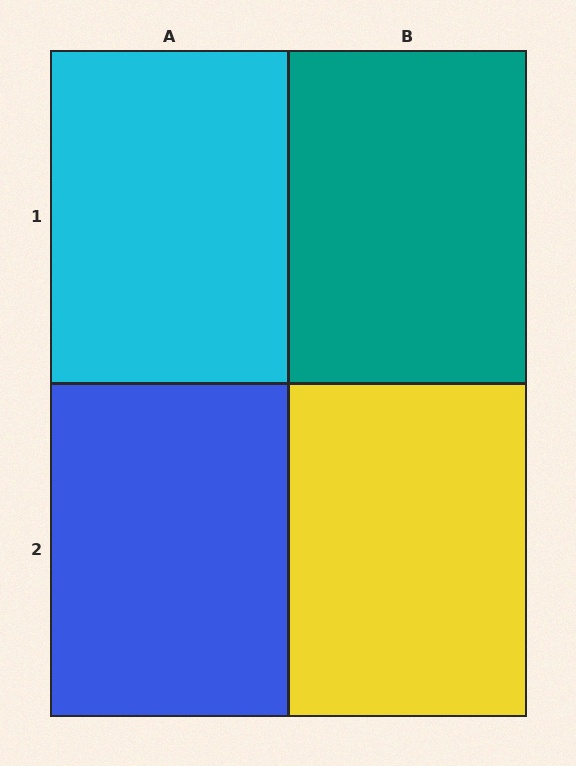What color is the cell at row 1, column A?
Cyan.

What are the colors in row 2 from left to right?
Blue, yellow.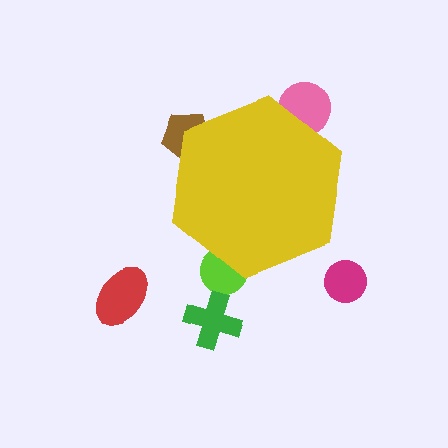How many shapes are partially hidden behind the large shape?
3 shapes are partially hidden.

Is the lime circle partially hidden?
Yes, the lime circle is partially hidden behind the yellow hexagon.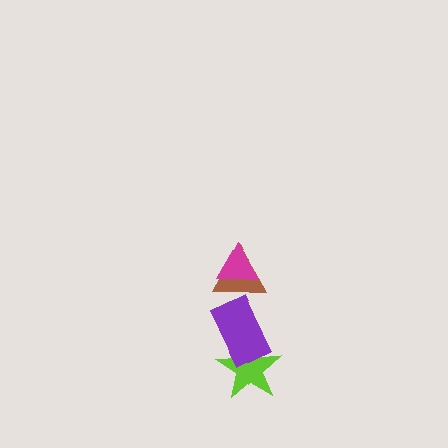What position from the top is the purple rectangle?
The purple rectangle is 3rd from the top.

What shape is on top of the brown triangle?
The magenta triangle is on top of the brown triangle.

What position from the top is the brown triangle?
The brown triangle is 2nd from the top.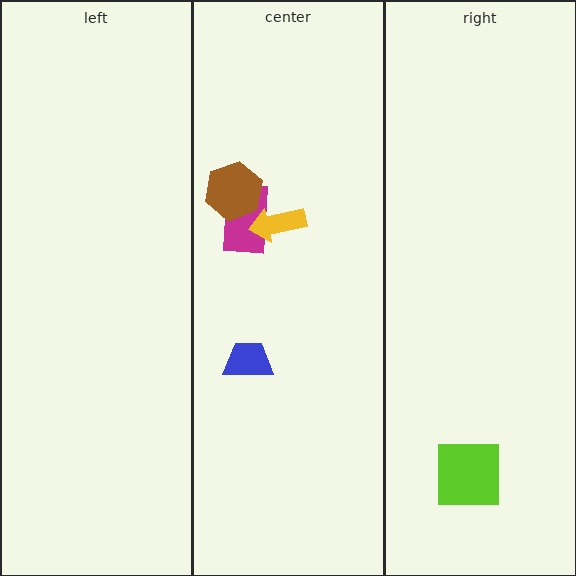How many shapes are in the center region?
4.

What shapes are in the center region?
The magenta rectangle, the brown hexagon, the blue trapezoid, the yellow arrow.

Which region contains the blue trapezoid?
The center region.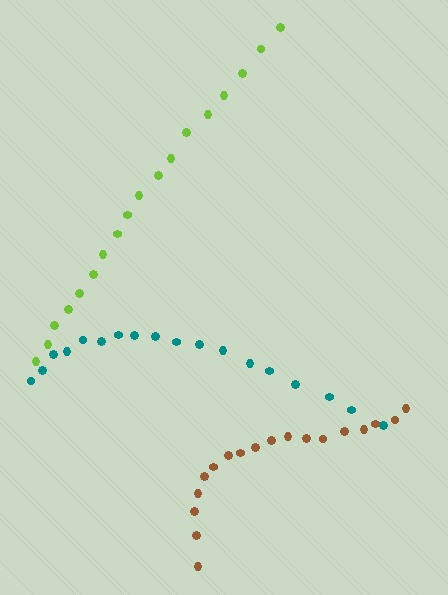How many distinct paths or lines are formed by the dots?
There are 3 distinct paths.